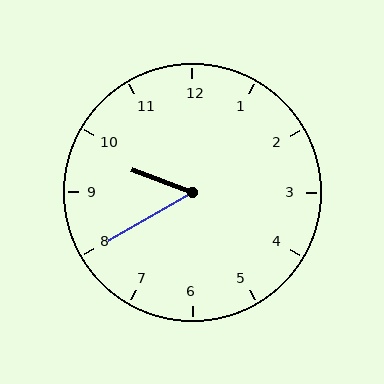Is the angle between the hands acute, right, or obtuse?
It is acute.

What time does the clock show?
9:40.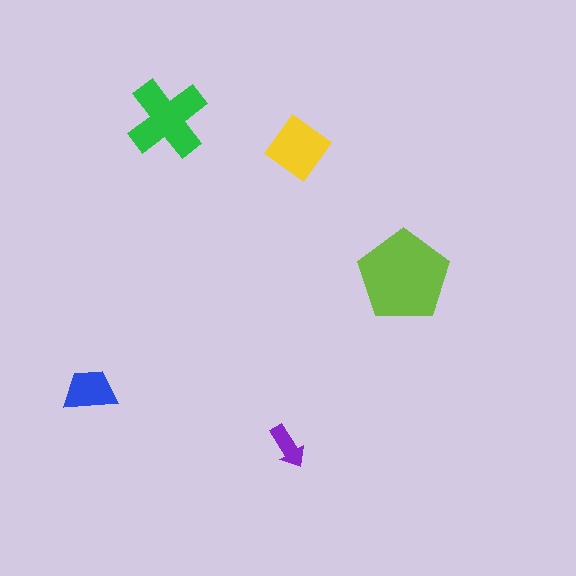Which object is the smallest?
The purple arrow.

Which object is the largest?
The lime pentagon.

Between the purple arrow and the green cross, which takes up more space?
The green cross.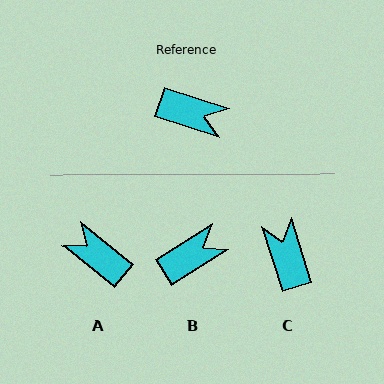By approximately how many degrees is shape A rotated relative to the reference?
Approximately 160 degrees counter-clockwise.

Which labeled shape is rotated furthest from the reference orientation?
A, about 160 degrees away.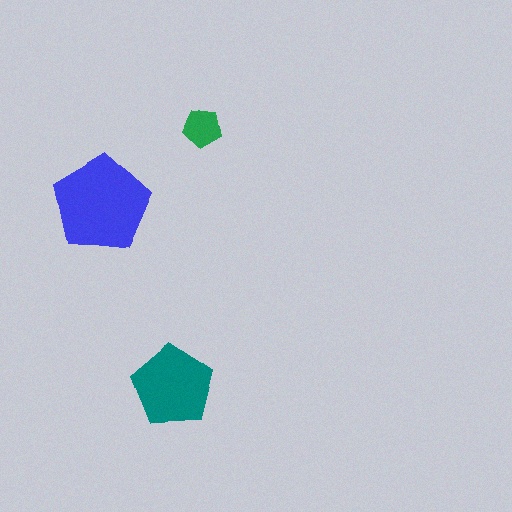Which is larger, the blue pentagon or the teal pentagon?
The blue one.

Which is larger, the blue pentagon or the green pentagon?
The blue one.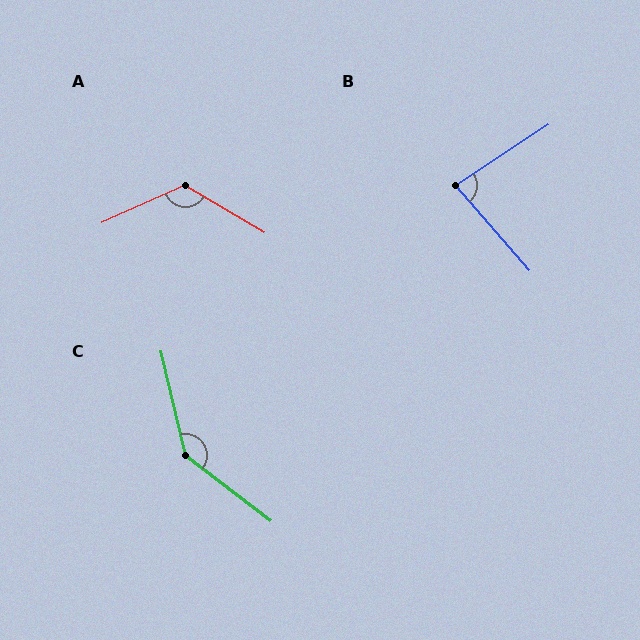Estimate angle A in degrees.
Approximately 125 degrees.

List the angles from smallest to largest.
B (82°), A (125°), C (141°).